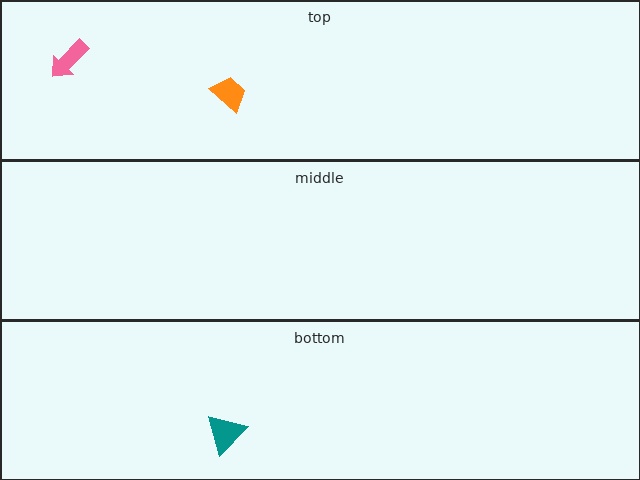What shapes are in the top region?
The pink arrow, the orange trapezoid.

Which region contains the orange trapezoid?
The top region.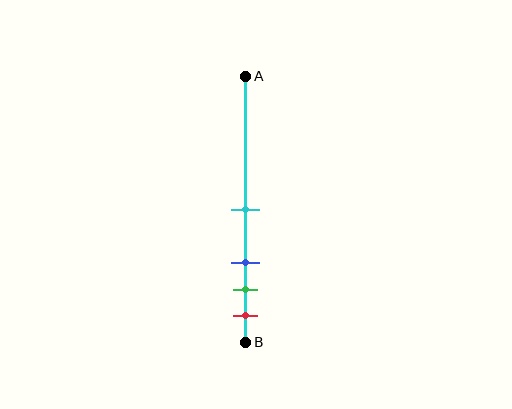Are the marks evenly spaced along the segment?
No, the marks are not evenly spaced.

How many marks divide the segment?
There are 4 marks dividing the segment.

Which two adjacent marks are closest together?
The green and red marks are the closest adjacent pair.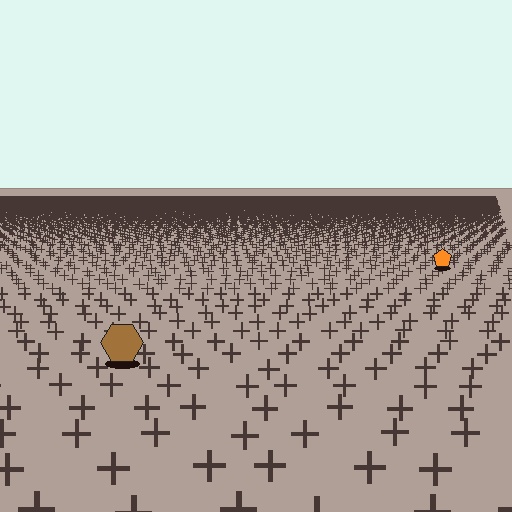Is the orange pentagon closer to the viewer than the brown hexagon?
No. The brown hexagon is closer — you can tell from the texture gradient: the ground texture is coarser near it.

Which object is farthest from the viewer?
The orange pentagon is farthest from the viewer. It appears smaller and the ground texture around it is denser.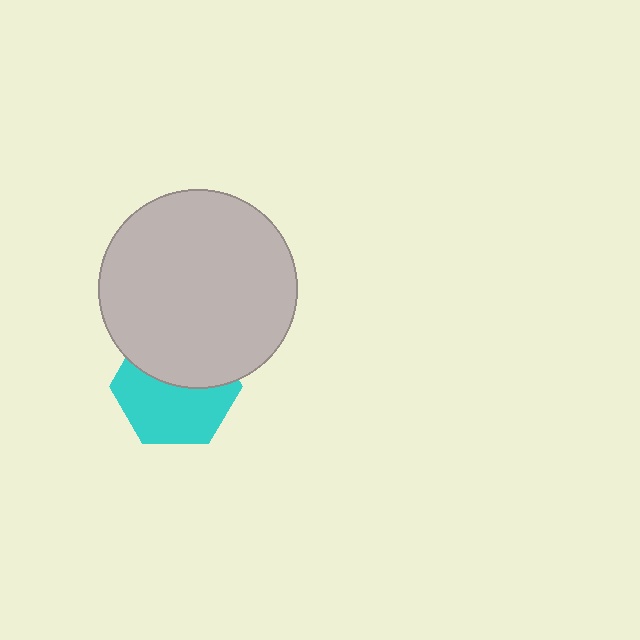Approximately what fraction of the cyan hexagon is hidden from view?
Roughly 44% of the cyan hexagon is hidden behind the light gray circle.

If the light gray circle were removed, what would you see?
You would see the complete cyan hexagon.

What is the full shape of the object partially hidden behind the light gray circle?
The partially hidden object is a cyan hexagon.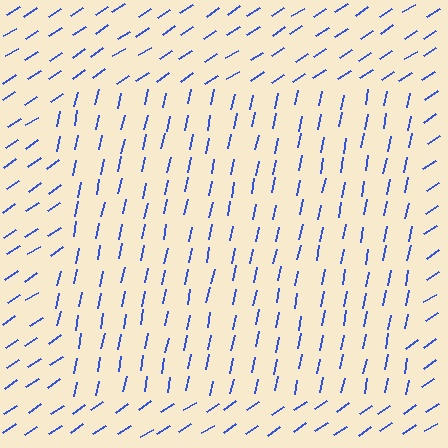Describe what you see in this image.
The image is filled with small blue line segments. A rectangle region in the image has lines oriented differently from the surrounding lines, creating a visible texture boundary.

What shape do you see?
I see a rectangle.